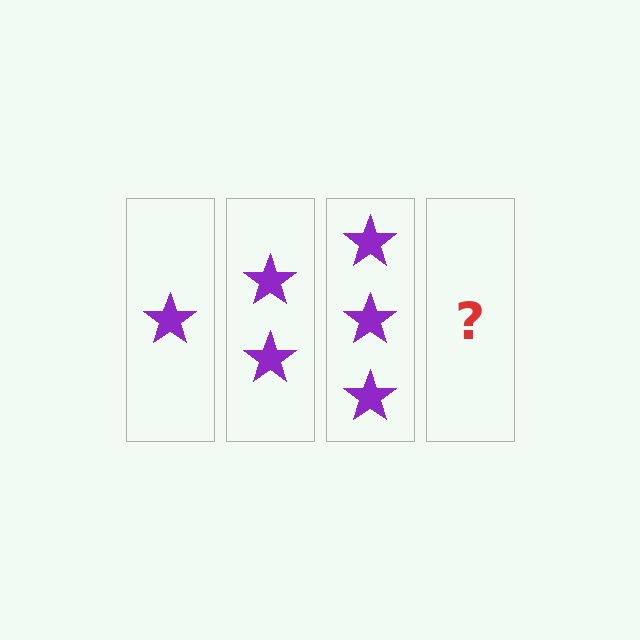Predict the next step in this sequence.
The next step is 4 stars.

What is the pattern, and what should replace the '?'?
The pattern is that each step adds one more star. The '?' should be 4 stars.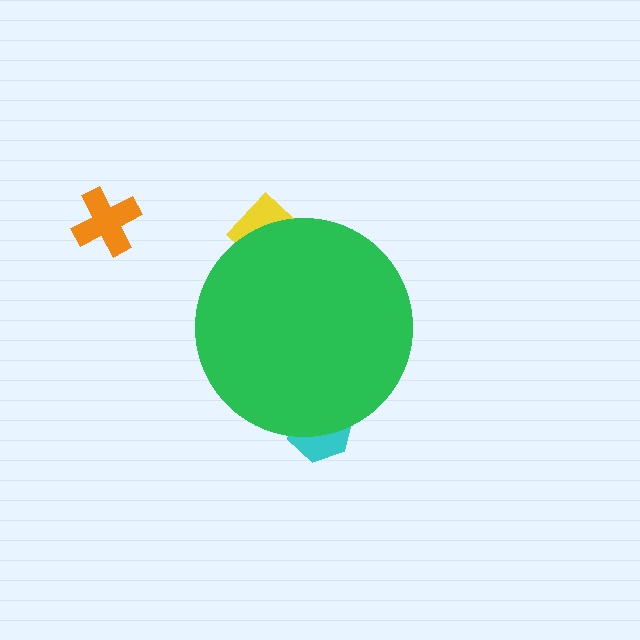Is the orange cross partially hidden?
No, the orange cross is fully visible.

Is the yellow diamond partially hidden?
Yes, the yellow diamond is partially hidden behind the green circle.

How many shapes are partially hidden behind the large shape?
2 shapes are partially hidden.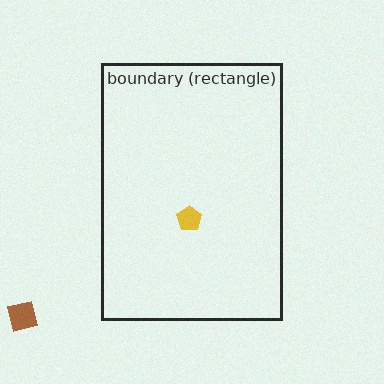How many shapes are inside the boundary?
1 inside, 1 outside.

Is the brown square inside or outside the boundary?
Outside.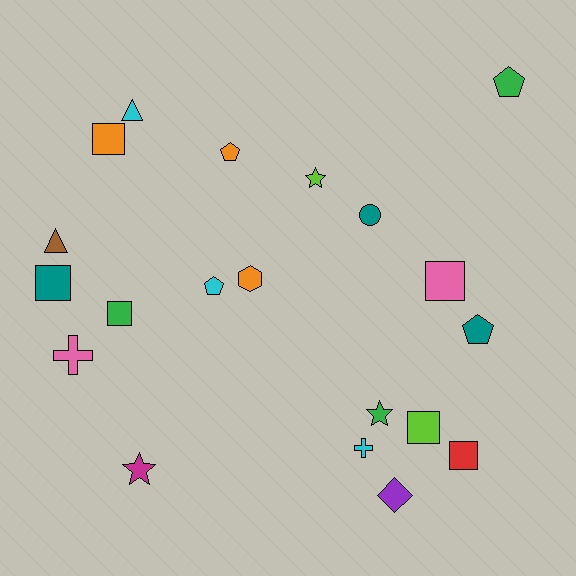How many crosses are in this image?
There are 2 crosses.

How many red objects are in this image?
There is 1 red object.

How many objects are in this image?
There are 20 objects.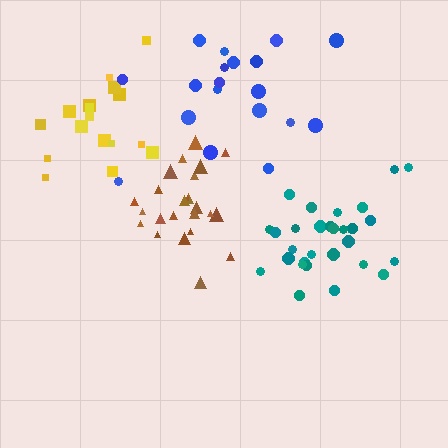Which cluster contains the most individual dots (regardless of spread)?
Teal (30).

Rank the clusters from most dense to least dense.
teal, yellow, brown, blue.